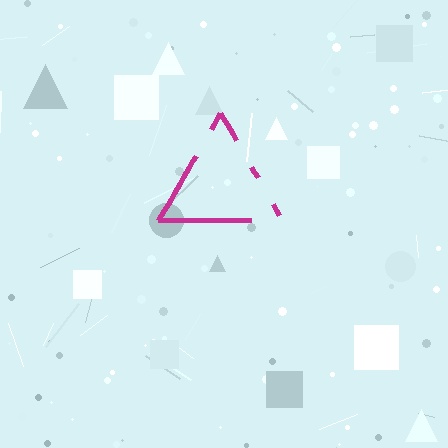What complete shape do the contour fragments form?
The contour fragments form a triangle.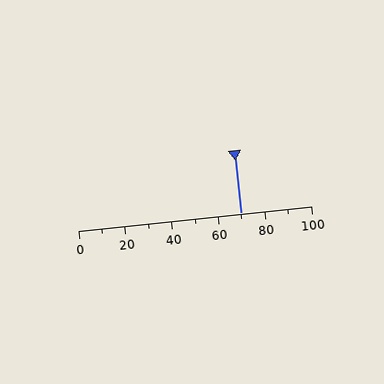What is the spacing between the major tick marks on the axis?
The major ticks are spaced 20 apart.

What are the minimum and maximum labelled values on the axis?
The axis runs from 0 to 100.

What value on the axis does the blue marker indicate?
The marker indicates approximately 70.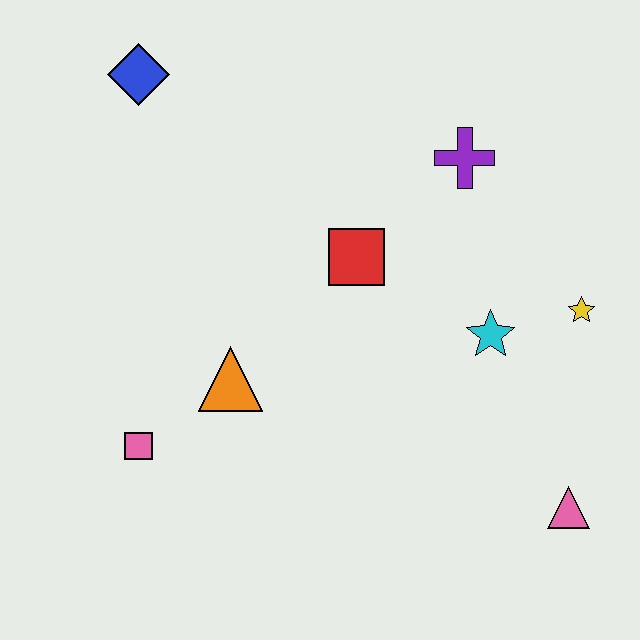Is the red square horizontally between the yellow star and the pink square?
Yes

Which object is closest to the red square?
The purple cross is closest to the red square.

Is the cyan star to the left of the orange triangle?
No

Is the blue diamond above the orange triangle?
Yes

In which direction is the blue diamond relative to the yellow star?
The blue diamond is to the left of the yellow star.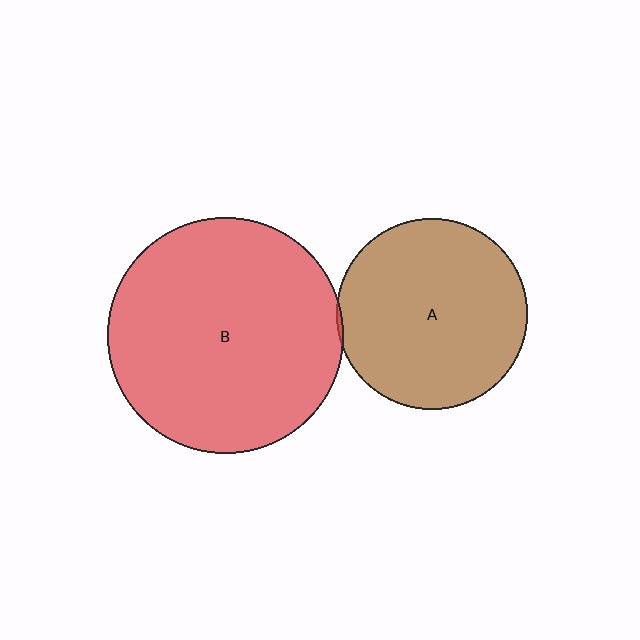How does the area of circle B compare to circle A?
Approximately 1.5 times.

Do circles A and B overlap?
Yes.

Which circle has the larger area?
Circle B (red).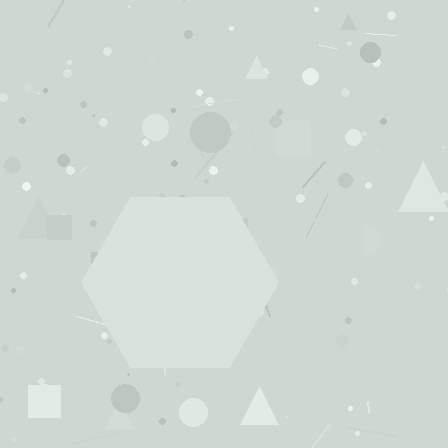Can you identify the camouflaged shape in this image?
The camouflaged shape is a hexagon.